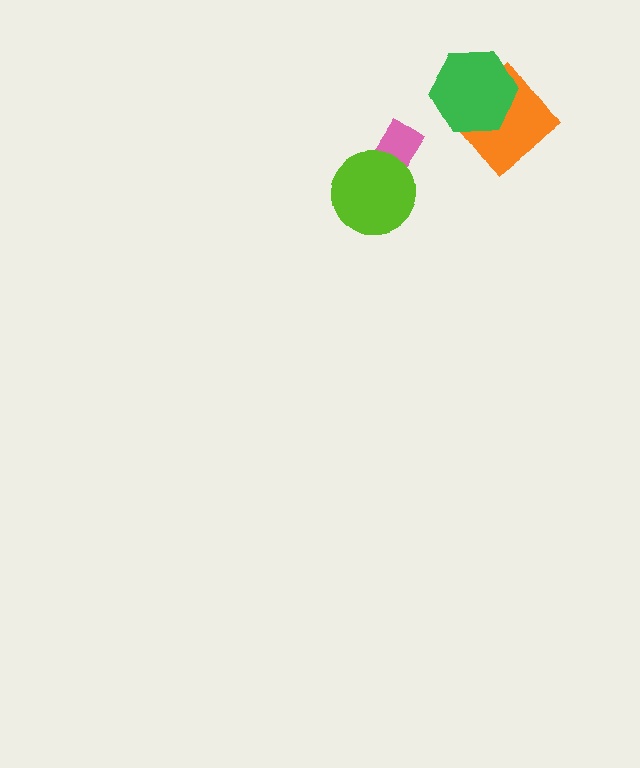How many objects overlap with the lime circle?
1 object overlaps with the lime circle.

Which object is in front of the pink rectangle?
The lime circle is in front of the pink rectangle.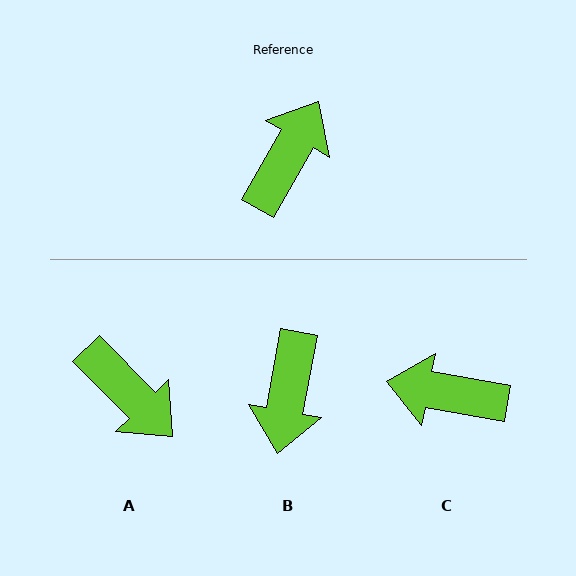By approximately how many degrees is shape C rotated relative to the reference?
Approximately 110 degrees counter-clockwise.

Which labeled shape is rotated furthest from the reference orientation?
B, about 160 degrees away.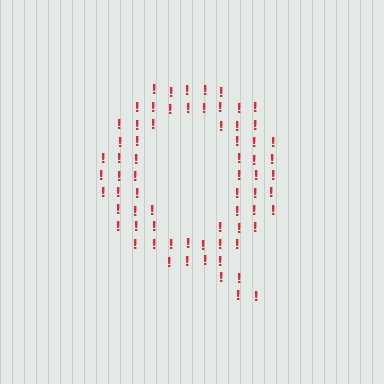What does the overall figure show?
The overall figure shows the letter Q.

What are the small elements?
The small elements are exclamation marks.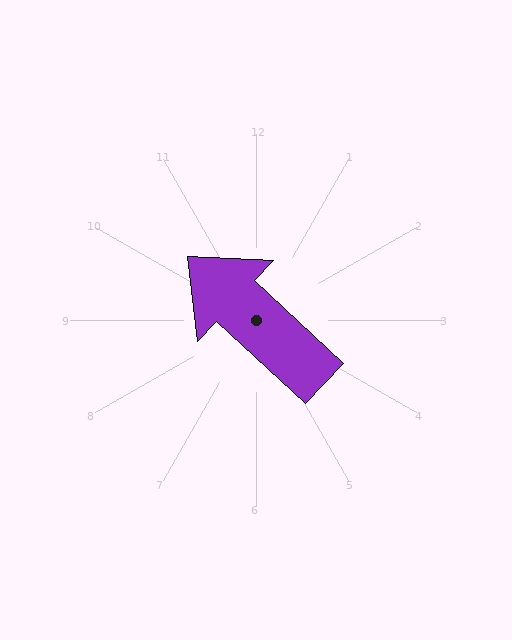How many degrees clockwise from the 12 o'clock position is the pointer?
Approximately 313 degrees.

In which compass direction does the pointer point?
Northwest.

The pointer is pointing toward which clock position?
Roughly 10 o'clock.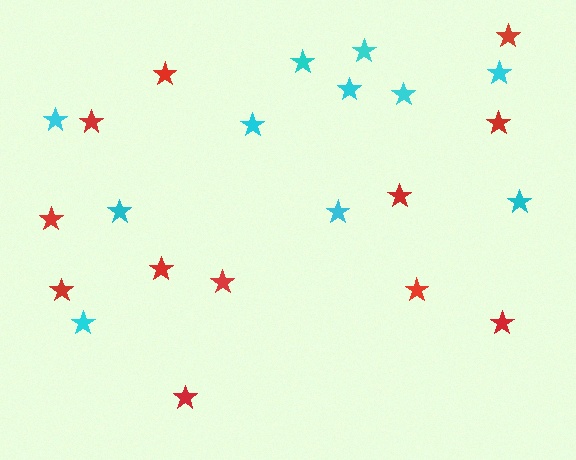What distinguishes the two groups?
There are 2 groups: one group of red stars (12) and one group of cyan stars (11).